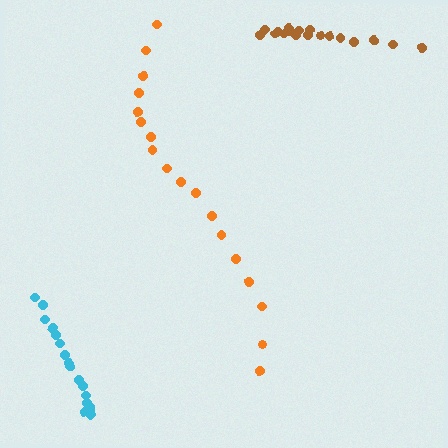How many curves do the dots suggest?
There are 3 distinct paths.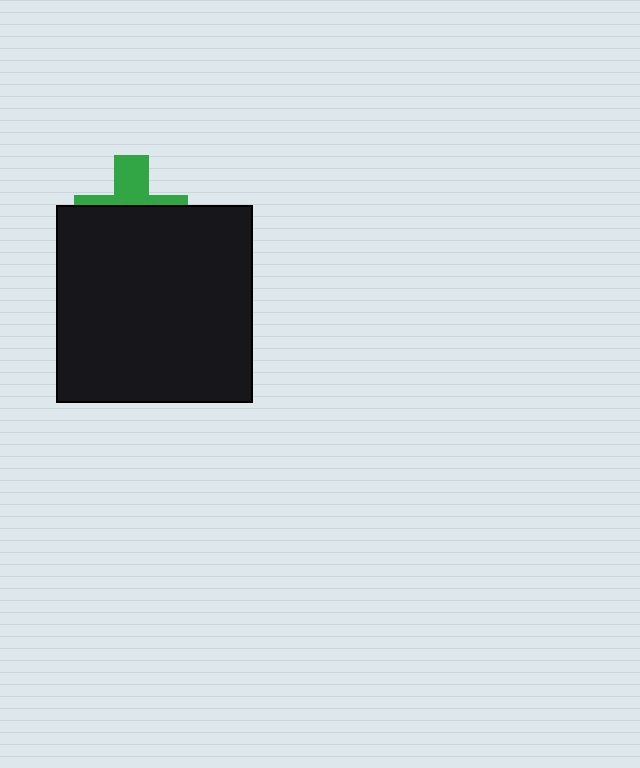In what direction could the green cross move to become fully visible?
The green cross could move up. That would shift it out from behind the black rectangle entirely.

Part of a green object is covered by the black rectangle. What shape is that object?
It is a cross.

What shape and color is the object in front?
The object in front is a black rectangle.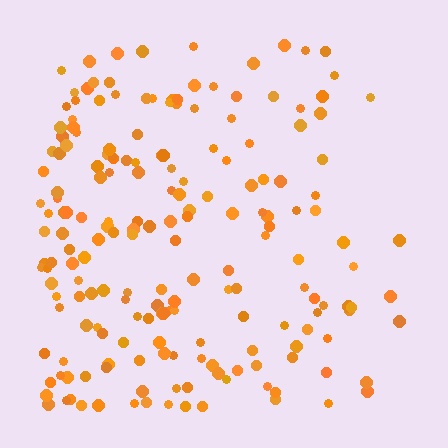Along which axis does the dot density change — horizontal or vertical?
Horizontal.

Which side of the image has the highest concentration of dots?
The left.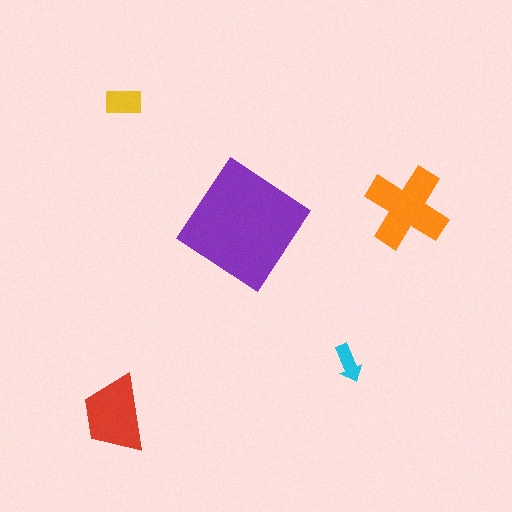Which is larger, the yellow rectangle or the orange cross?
The orange cross.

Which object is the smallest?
The cyan arrow.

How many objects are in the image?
There are 5 objects in the image.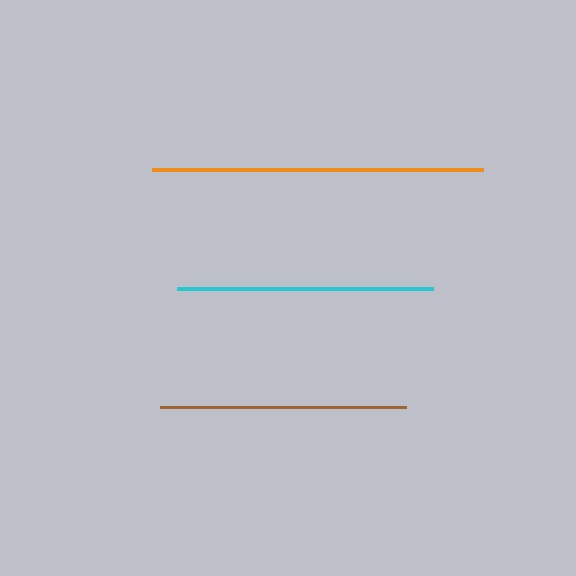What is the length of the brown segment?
The brown segment is approximately 246 pixels long.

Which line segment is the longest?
The orange line is the longest at approximately 331 pixels.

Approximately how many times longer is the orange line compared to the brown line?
The orange line is approximately 1.3 times the length of the brown line.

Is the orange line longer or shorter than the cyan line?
The orange line is longer than the cyan line.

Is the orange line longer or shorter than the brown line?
The orange line is longer than the brown line.